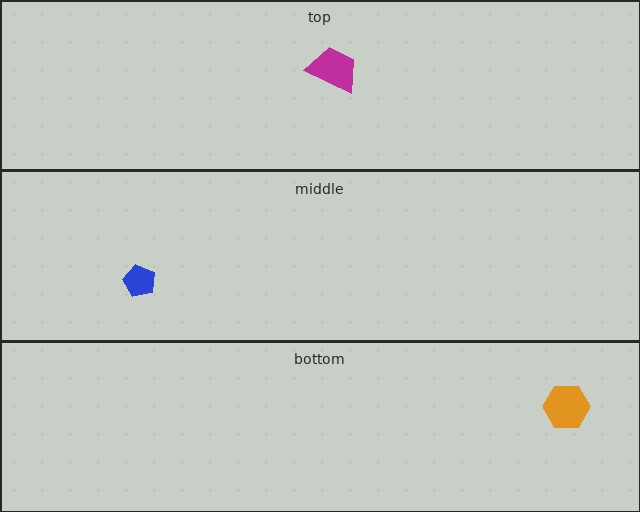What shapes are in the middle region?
The blue pentagon.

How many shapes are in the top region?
1.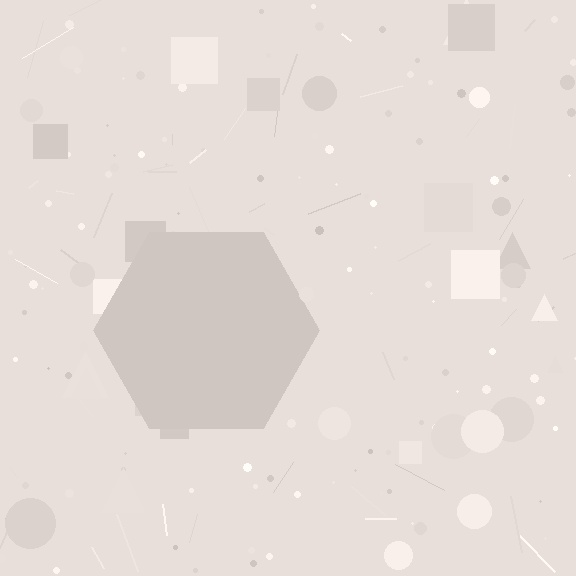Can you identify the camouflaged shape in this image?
The camouflaged shape is a hexagon.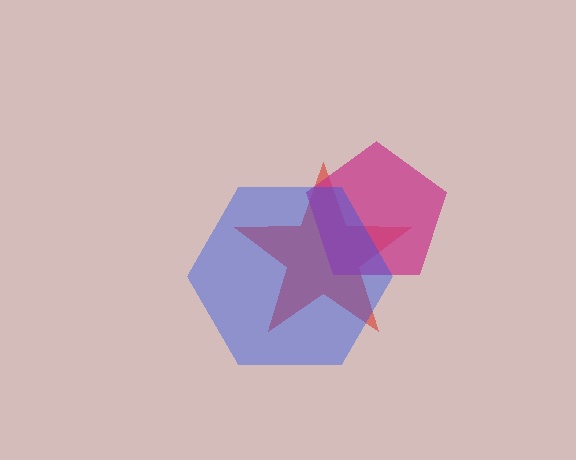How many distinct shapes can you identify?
There are 3 distinct shapes: a red star, a magenta pentagon, a blue hexagon.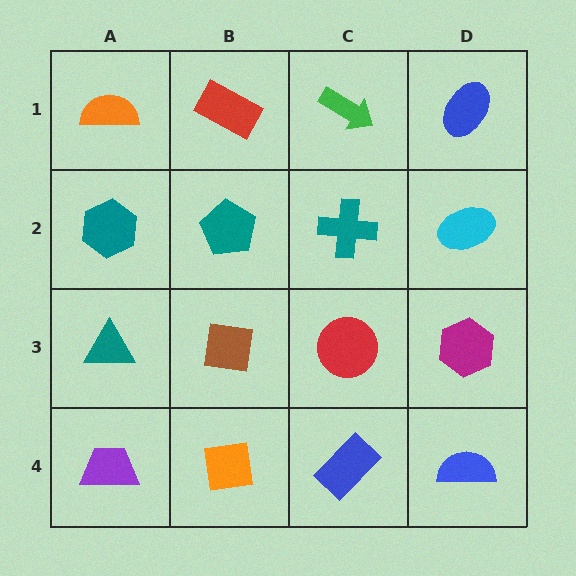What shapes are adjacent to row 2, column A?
An orange semicircle (row 1, column A), a teal triangle (row 3, column A), a teal pentagon (row 2, column B).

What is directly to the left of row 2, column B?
A teal hexagon.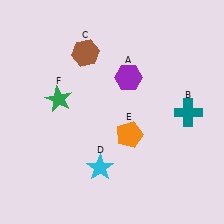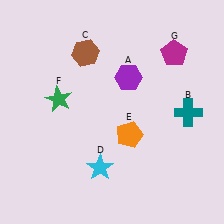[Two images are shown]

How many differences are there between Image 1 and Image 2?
There is 1 difference between the two images.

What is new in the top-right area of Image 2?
A magenta pentagon (G) was added in the top-right area of Image 2.